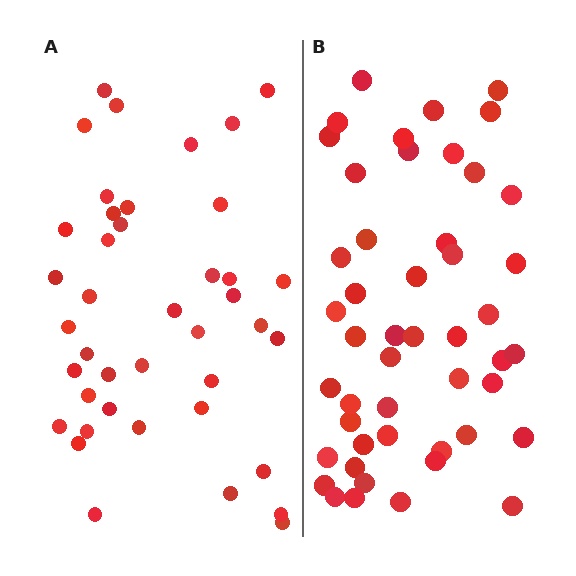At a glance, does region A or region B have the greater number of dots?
Region B (the right region) has more dots.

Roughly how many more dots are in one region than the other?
Region B has roughly 8 or so more dots than region A.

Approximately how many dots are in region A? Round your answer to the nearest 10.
About 40 dots. (The exact count is 41, which rounds to 40.)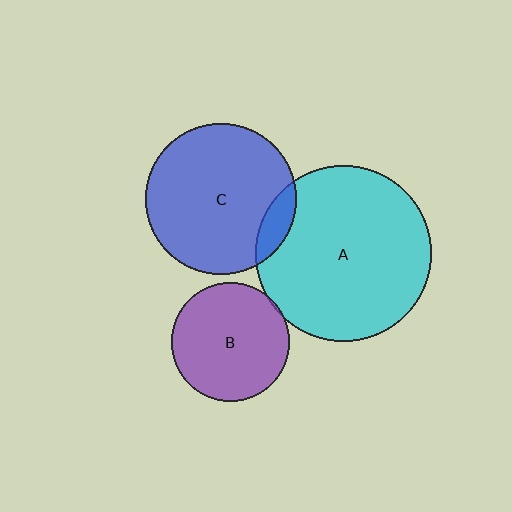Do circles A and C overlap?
Yes.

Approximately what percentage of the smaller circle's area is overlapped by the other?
Approximately 10%.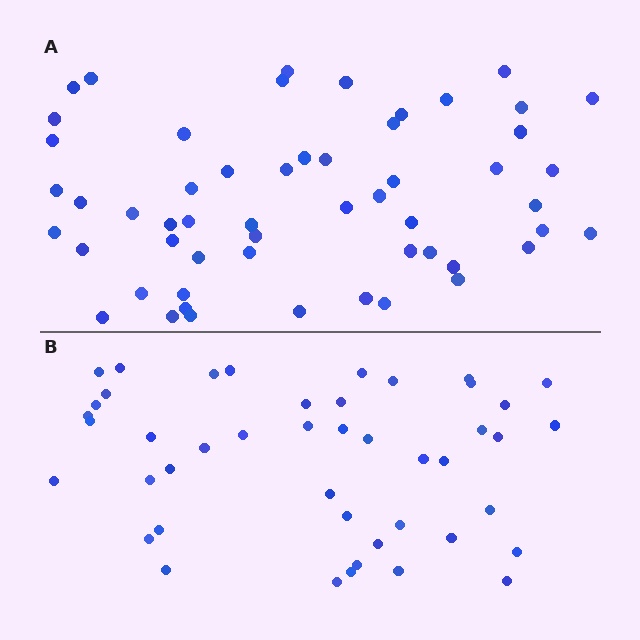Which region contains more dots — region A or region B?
Region A (the top region) has more dots.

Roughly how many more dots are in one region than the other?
Region A has roughly 10 or so more dots than region B.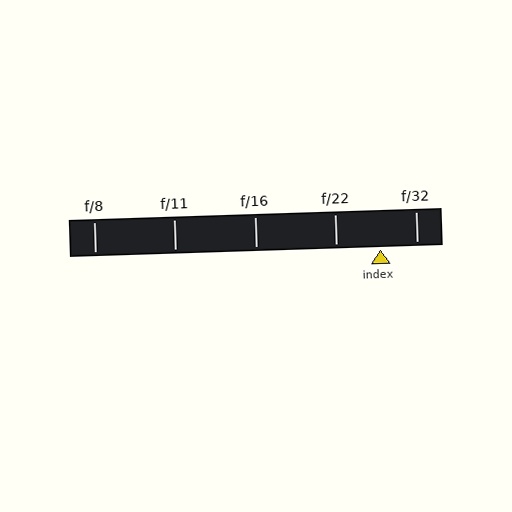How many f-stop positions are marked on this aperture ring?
There are 5 f-stop positions marked.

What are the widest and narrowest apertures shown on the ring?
The widest aperture shown is f/8 and the narrowest is f/32.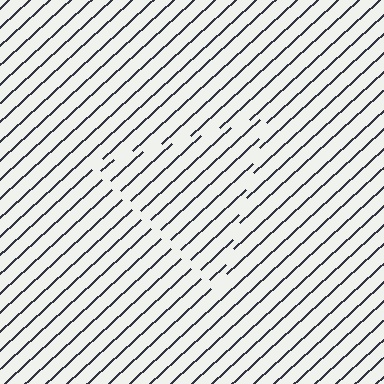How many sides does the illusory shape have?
3 sides — the line-ends trace a triangle.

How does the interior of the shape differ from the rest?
The interior of the shape contains the same grating, shifted by half a period — the contour is defined by the phase discontinuity where line-ends from the inner and outer gratings abut.